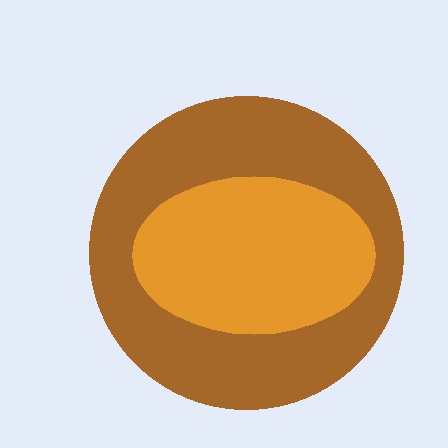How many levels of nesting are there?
2.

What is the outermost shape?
The brown circle.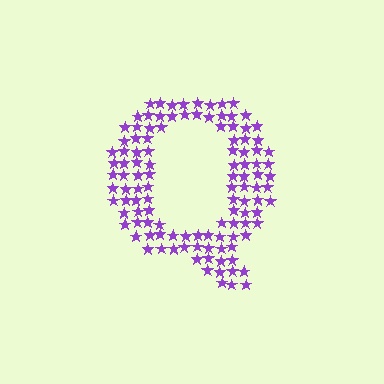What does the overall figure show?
The overall figure shows the letter Q.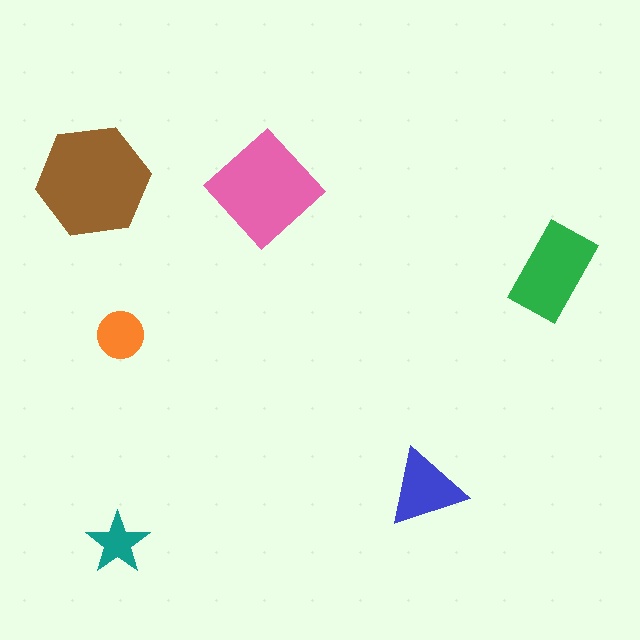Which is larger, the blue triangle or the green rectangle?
The green rectangle.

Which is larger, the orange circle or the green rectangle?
The green rectangle.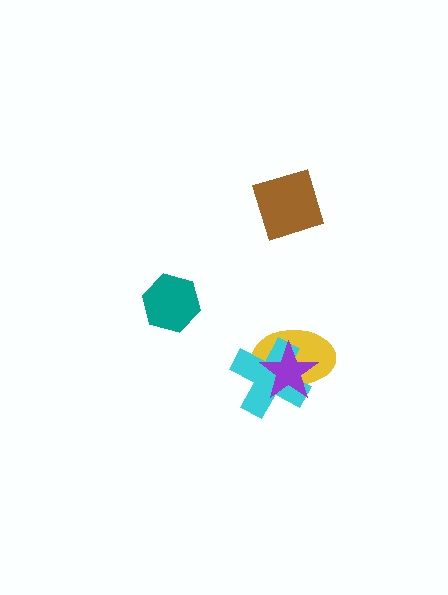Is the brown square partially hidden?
No, no other shape covers it.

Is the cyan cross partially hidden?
Yes, it is partially covered by another shape.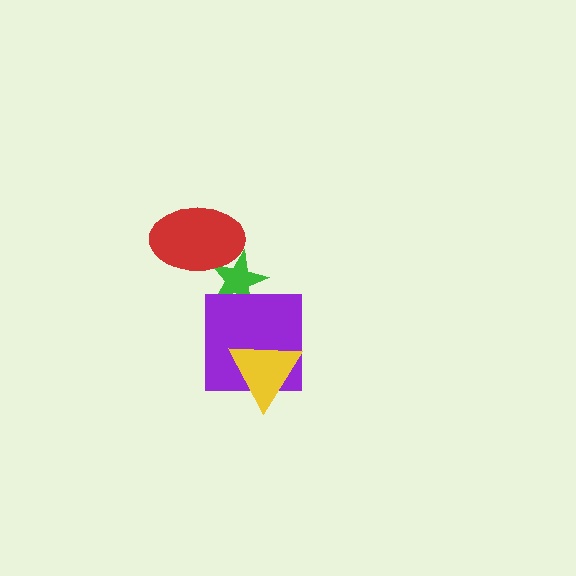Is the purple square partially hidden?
Yes, it is partially covered by another shape.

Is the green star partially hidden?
Yes, it is partially covered by another shape.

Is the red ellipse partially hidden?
No, no other shape covers it.